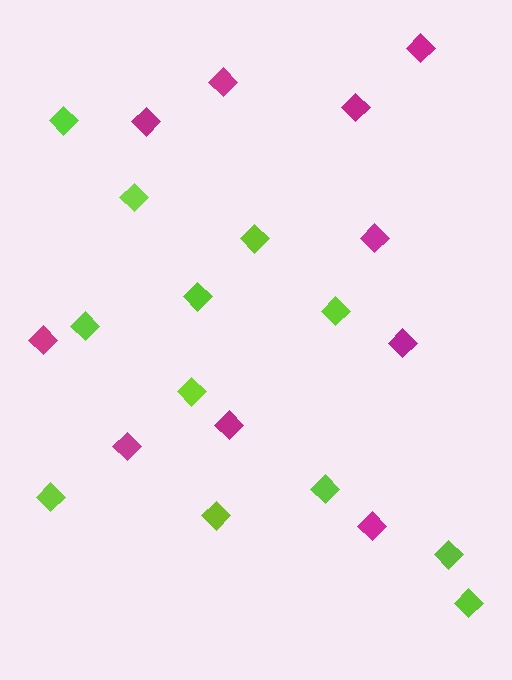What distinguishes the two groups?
There are 2 groups: one group of lime diamonds (12) and one group of magenta diamonds (10).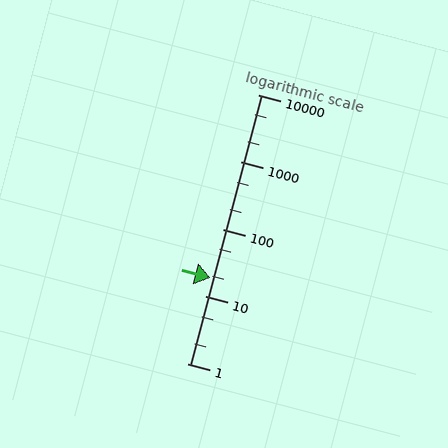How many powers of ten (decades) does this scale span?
The scale spans 4 decades, from 1 to 10000.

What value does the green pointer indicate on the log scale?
The pointer indicates approximately 19.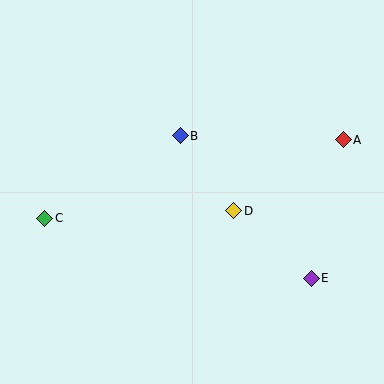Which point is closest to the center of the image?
Point D at (234, 211) is closest to the center.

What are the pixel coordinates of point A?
Point A is at (343, 140).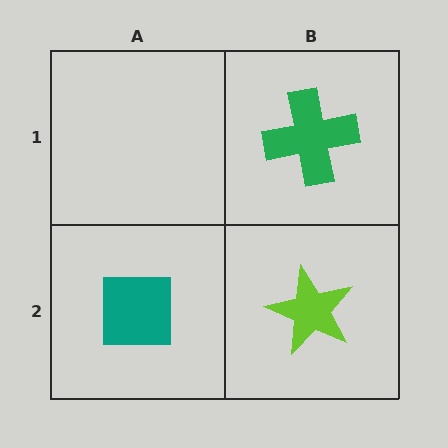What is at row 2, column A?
A teal square.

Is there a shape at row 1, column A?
No, that cell is empty.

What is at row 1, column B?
A green cross.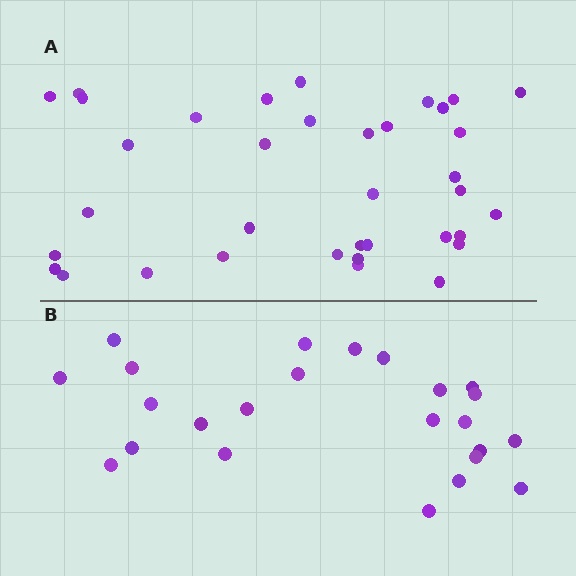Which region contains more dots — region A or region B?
Region A (the top region) has more dots.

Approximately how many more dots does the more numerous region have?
Region A has roughly 12 or so more dots than region B.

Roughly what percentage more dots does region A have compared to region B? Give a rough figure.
About 50% more.